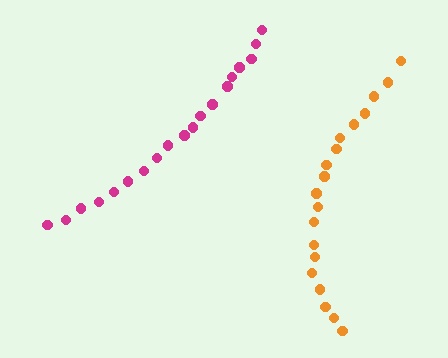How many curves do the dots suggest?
There are 2 distinct paths.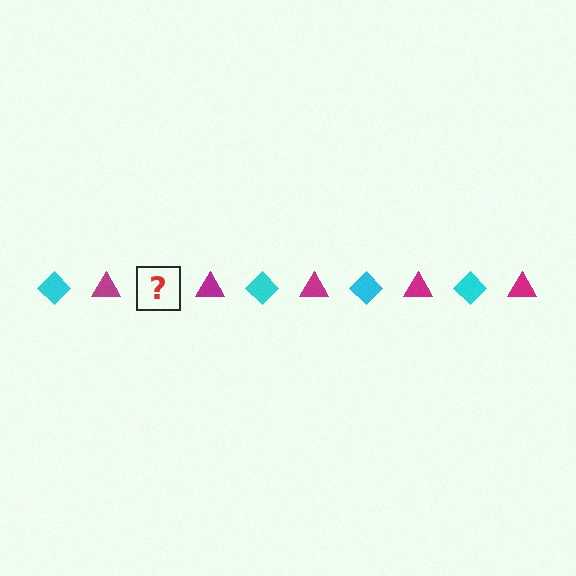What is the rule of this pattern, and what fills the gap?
The rule is that the pattern alternates between cyan diamond and magenta triangle. The gap should be filled with a cyan diamond.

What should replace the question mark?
The question mark should be replaced with a cyan diamond.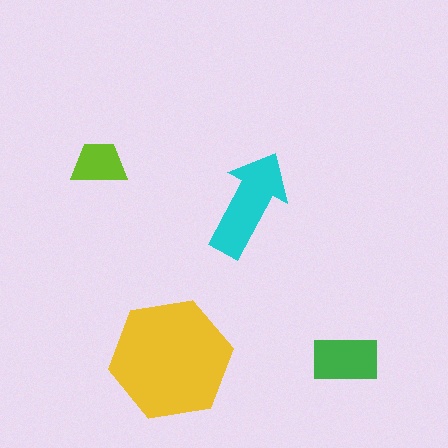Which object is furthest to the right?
The green rectangle is rightmost.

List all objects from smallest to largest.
The lime trapezoid, the green rectangle, the cyan arrow, the yellow hexagon.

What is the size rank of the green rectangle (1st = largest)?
3rd.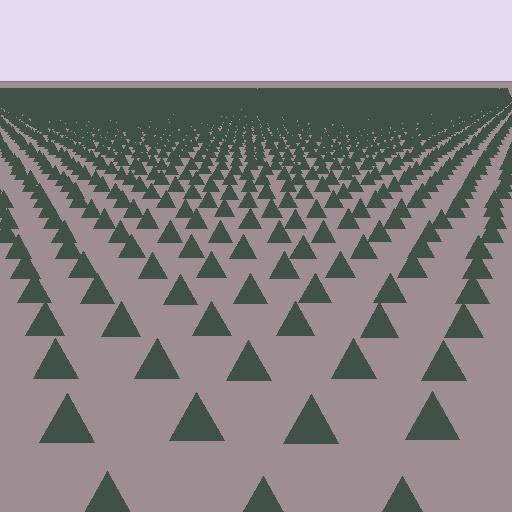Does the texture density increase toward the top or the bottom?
Density increases toward the top.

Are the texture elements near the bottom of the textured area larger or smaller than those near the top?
Larger. Near the bottom, elements are closer to the viewer and appear at a bigger on-screen size.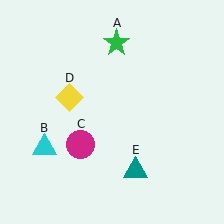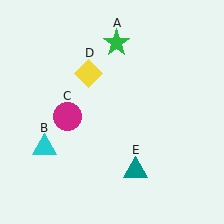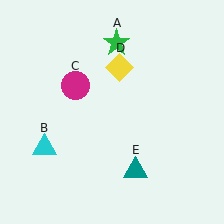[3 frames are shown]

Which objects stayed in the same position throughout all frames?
Green star (object A) and cyan triangle (object B) and teal triangle (object E) remained stationary.